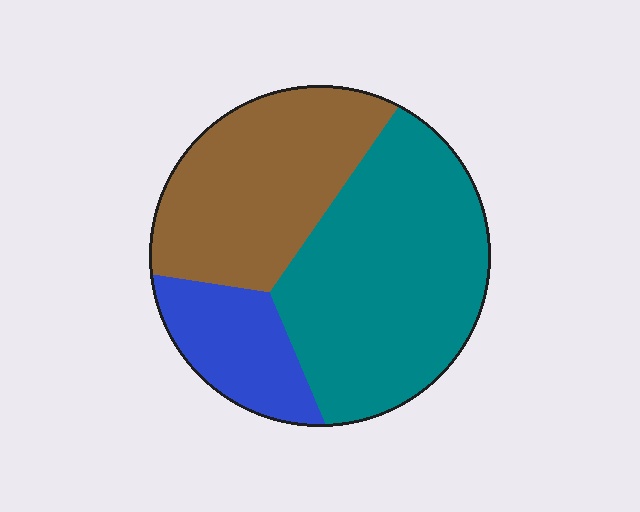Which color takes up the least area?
Blue, at roughly 15%.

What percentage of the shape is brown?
Brown takes up between a quarter and a half of the shape.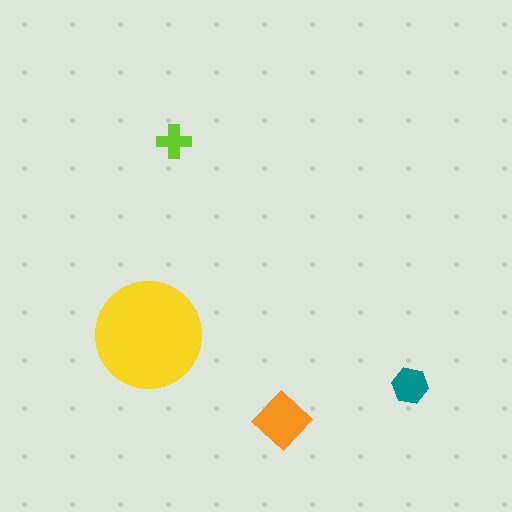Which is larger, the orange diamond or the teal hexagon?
The orange diamond.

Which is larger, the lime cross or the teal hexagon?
The teal hexagon.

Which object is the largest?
The yellow circle.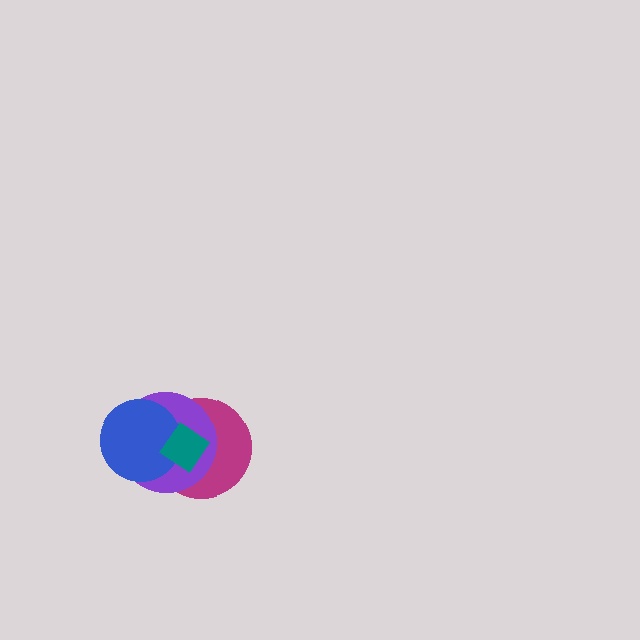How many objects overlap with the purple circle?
3 objects overlap with the purple circle.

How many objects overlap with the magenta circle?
3 objects overlap with the magenta circle.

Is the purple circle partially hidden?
Yes, it is partially covered by another shape.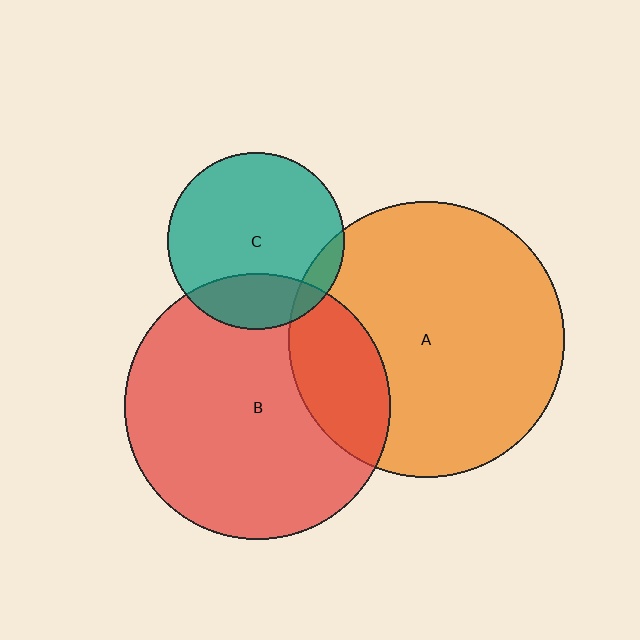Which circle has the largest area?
Circle A (orange).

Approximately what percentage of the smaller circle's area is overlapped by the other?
Approximately 10%.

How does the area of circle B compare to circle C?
Approximately 2.3 times.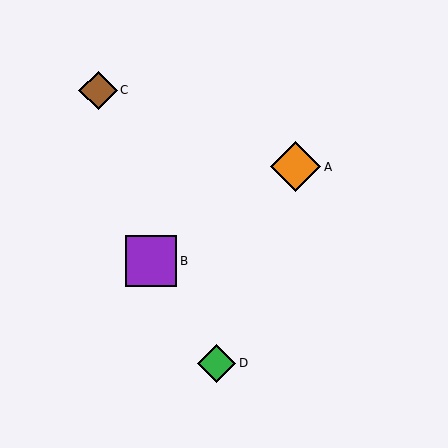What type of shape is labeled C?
Shape C is a brown diamond.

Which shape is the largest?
The purple square (labeled B) is the largest.